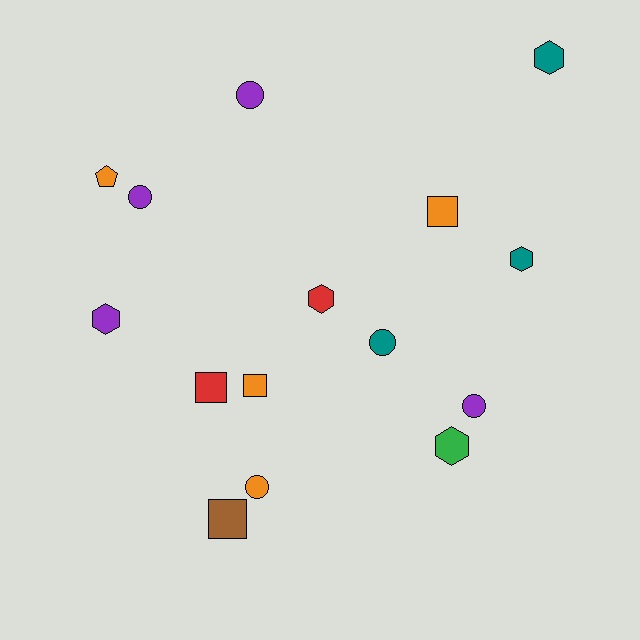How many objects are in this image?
There are 15 objects.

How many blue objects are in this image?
There are no blue objects.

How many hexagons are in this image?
There are 5 hexagons.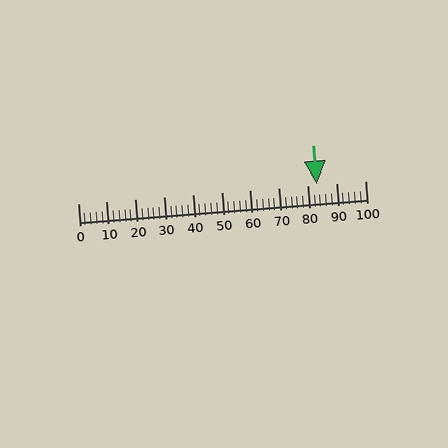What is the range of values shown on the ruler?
The ruler shows values from 0 to 100.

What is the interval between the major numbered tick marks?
The major tick marks are spaced 10 units apart.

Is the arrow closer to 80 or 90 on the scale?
The arrow is closer to 80.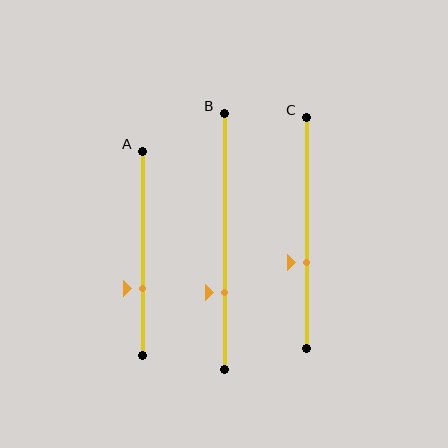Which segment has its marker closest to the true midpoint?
Segment C has its marker closest to the true midpoint.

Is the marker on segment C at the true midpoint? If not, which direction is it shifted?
No, the marker on segment C is shifted downward by about 13% of the segment length.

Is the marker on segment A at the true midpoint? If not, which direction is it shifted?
No, the marker on segment A is shifted downward by about 17% of the segment length.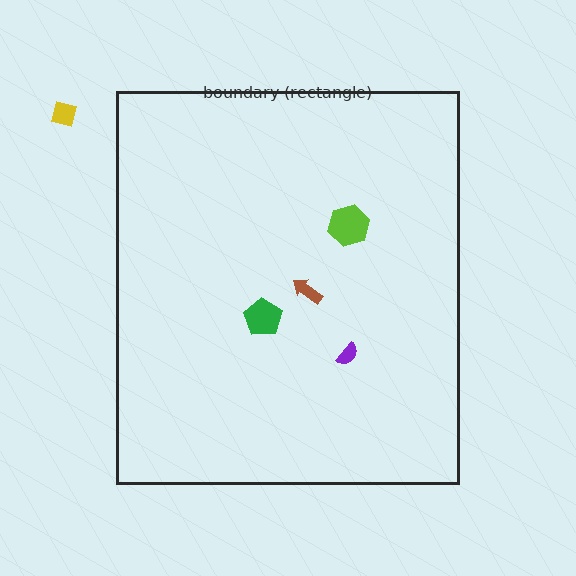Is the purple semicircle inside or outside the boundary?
Inside.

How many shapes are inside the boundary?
4 inside, 1 outside.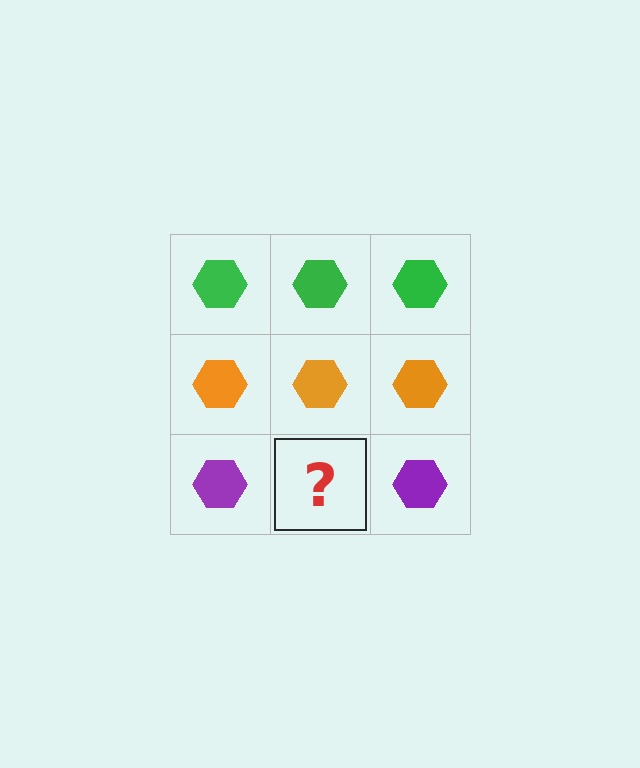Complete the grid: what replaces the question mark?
The question mark should be replaced with a purple hexagon.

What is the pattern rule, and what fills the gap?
The rule is that each row has a consistent color. The gap should be filled with a purple hexagon.